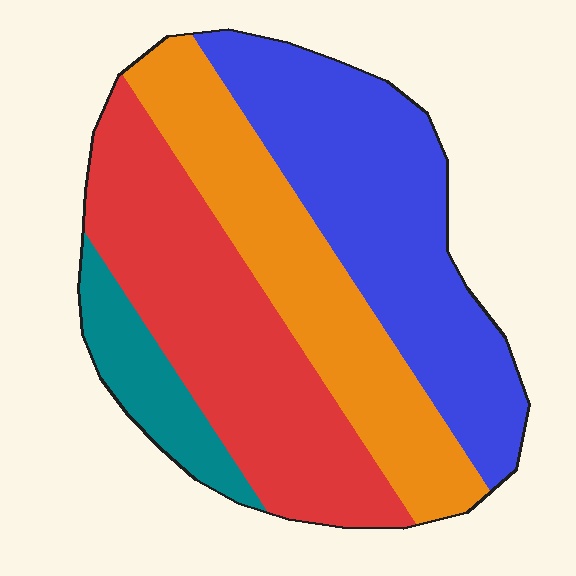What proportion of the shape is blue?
Blue covers around 35% of the shape.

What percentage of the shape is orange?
Orange takes up between a quarter and a half of the shape.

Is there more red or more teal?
Red.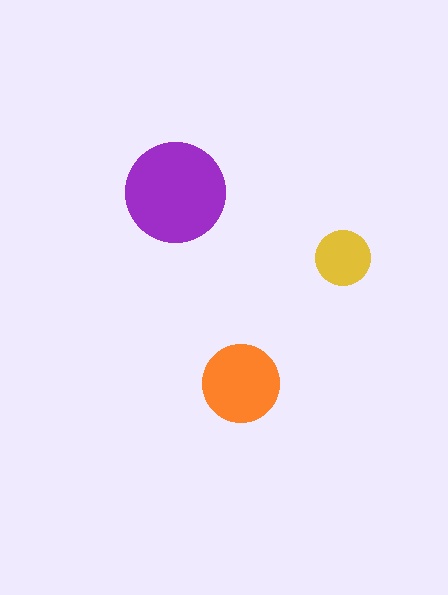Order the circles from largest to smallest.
the purple one, the orange one, the yellow one.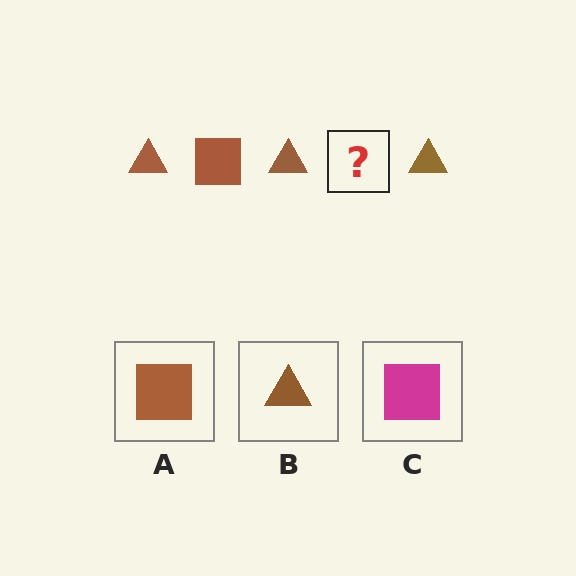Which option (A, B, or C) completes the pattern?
A.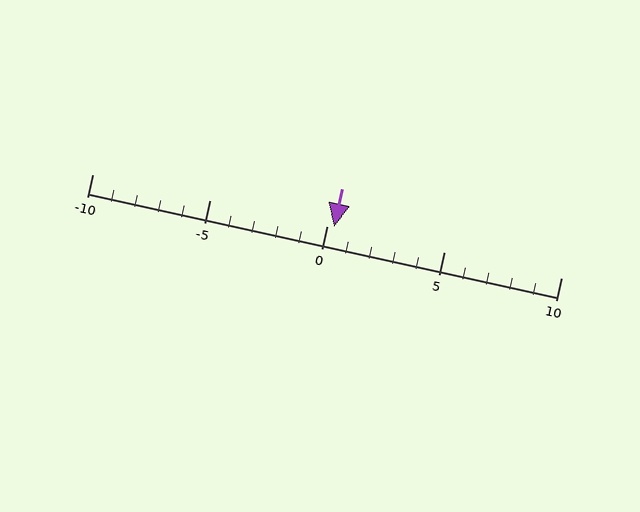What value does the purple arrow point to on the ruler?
The purple arrow points to approximately 0.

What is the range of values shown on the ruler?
The ruler shows values from -10 to 10.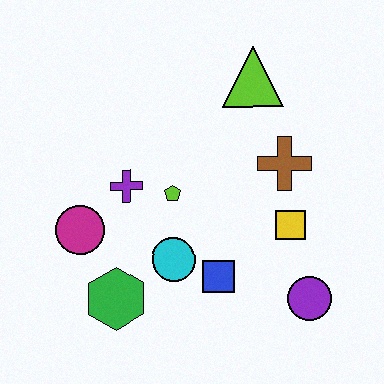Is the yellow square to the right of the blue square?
Yes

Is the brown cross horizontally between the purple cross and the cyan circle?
No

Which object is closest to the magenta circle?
The purple cross is closest to the magenta circle.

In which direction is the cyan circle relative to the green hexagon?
The cyan circle is to the right of the green hexagon.